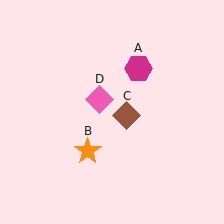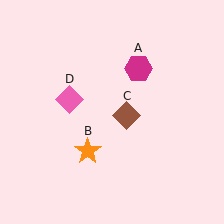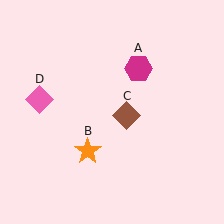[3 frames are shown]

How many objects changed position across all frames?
1 object changed position: pink diamond (object D).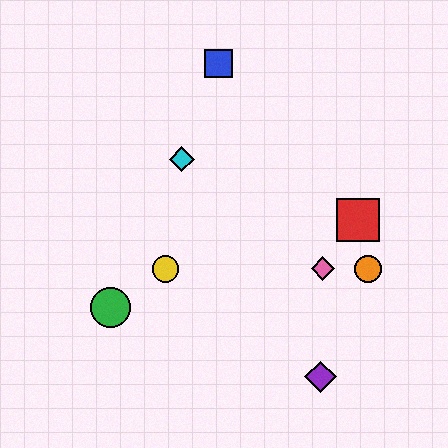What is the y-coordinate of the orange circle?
The orange circle is at y≈269.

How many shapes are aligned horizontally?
3 shapes (the yellow circle, the orange circle, the pink diamond) are aligned horizontally.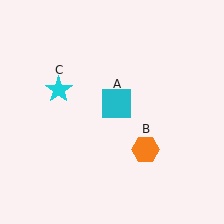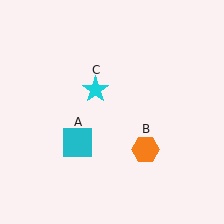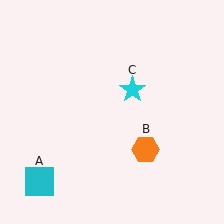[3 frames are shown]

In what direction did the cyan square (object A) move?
The cyan square (object A) moved down and to the left.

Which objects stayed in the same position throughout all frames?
Orange hexagon (object B) remained stationary.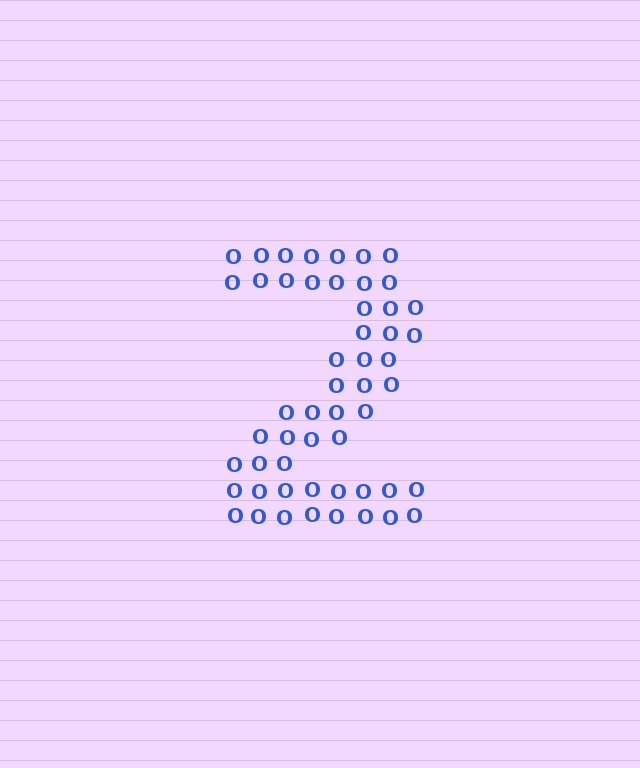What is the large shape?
The large shape is the digit 2.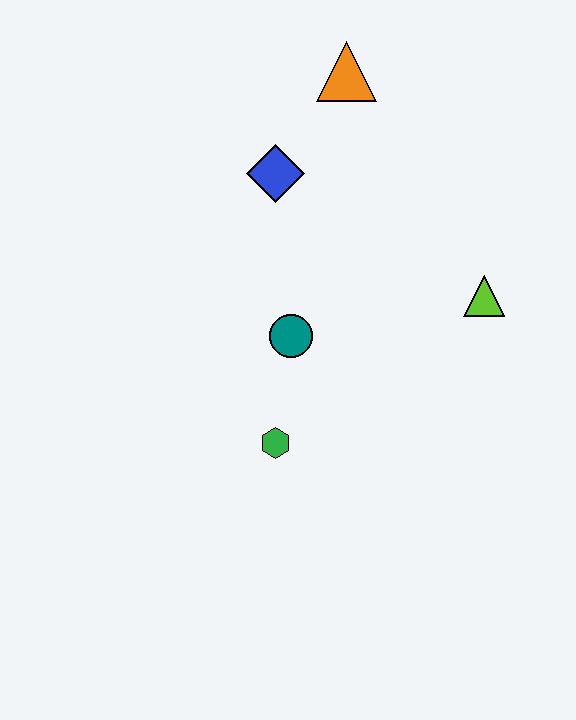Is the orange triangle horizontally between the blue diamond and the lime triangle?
Yes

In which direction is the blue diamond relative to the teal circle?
The blue diamond is above the teal circle.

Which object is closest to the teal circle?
The green hexagon is closest to the teal circle.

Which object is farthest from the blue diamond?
The green hexagon is farthest from the blue diamond.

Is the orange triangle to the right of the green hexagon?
Yes